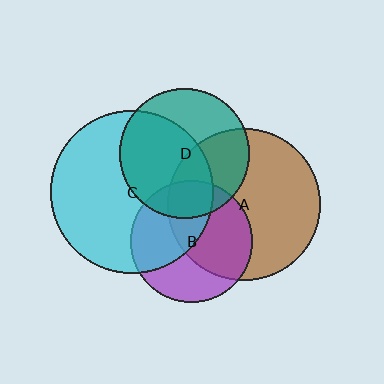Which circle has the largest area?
Circle C (cyan).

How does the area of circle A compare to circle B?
Approximately 1.6 times.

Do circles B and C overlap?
Yes.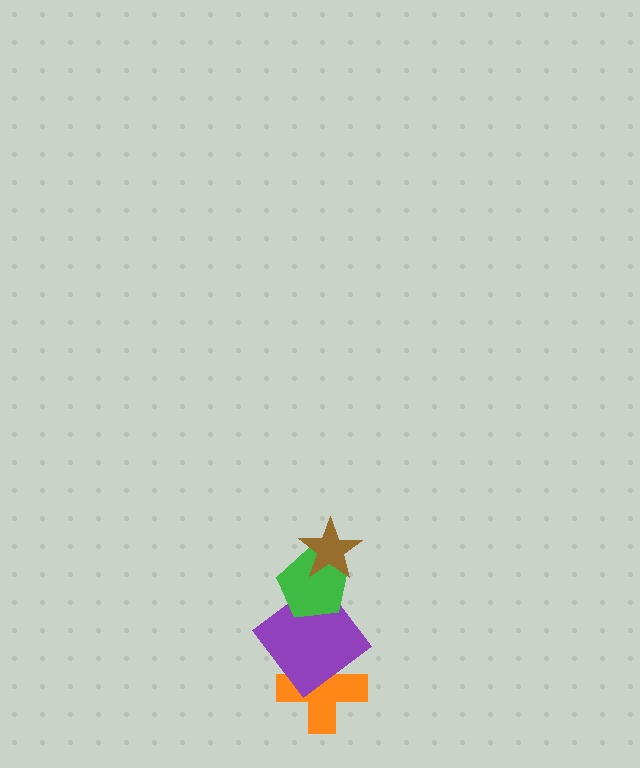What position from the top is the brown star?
The brown star is 1st from the top.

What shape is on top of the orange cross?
The purple diamond is on top of the orange cross.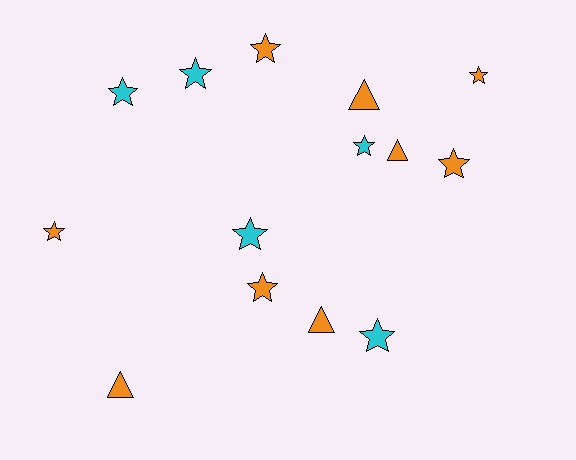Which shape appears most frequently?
Star, with 10 objects.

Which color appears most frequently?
Orange, with 9 objects.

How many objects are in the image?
There are 14 objects.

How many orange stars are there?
There are 5 orange stars.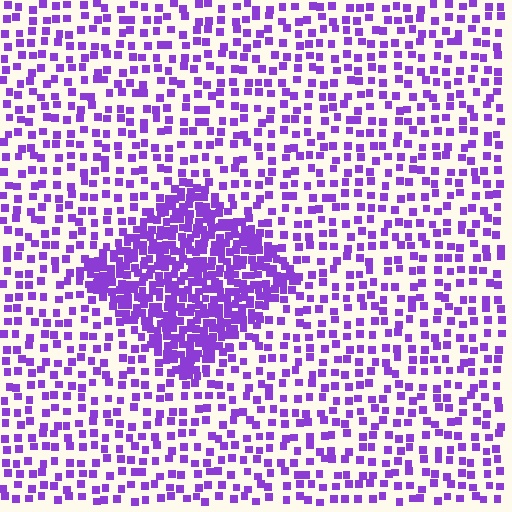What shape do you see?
I see a diamond.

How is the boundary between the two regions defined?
The boundary is defined by a change in element density (approximately 2.7x ratio). All elements are the same color, size, and shape.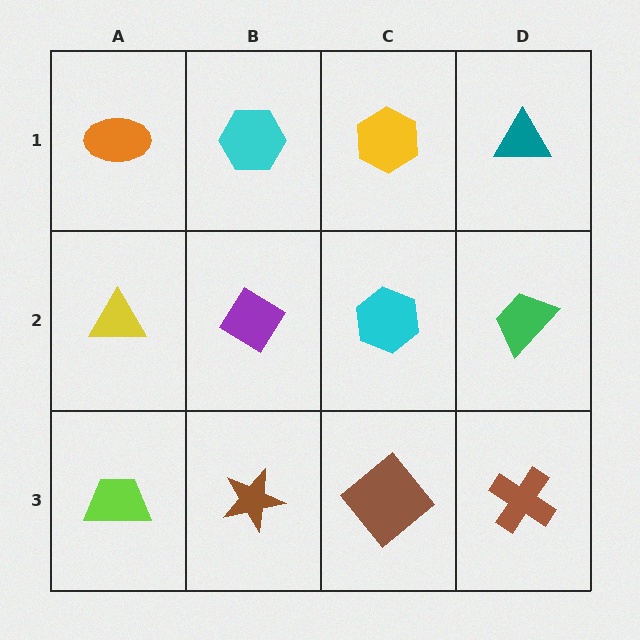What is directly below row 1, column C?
A cyan hexagon.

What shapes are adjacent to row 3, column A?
A yellow triangle (row 2, column A), a brown star (row 3, column B).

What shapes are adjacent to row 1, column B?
A purple diamond (row 2, column B), an orange ellipse (row 1, column A), a yellow hexagon (row 1, column C).